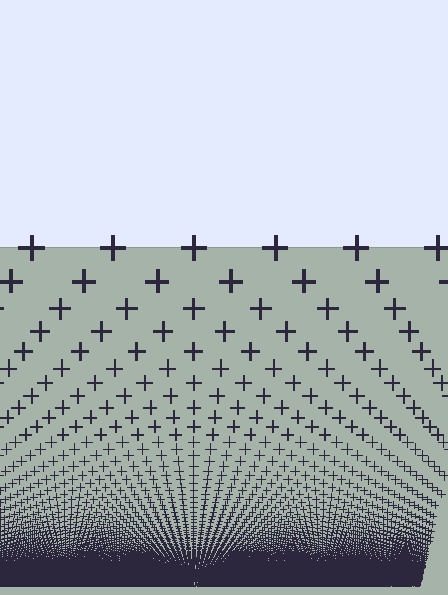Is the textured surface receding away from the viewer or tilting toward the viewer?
The surface appears to tilt toward the viewer. Texture elements get larger and sparser toward the top.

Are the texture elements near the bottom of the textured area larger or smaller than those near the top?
Smaller. The gradient is inverted — elements near the bottom are smaller and denser.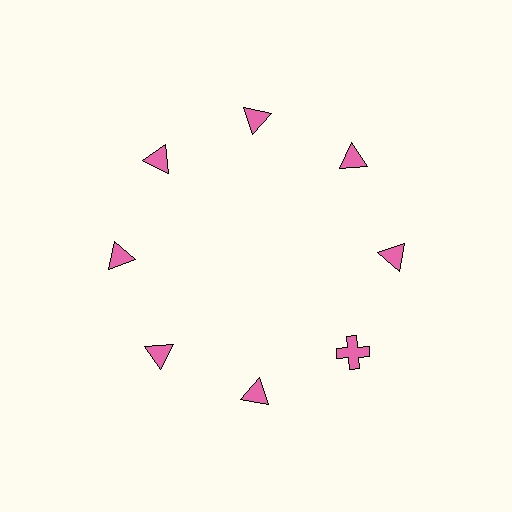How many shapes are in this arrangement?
There are 8 shapes arranged in a ring pattern.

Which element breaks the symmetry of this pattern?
The pink cross at roughly the 4 o'clock position breaks the symmetry. All other shapes are pink triangles.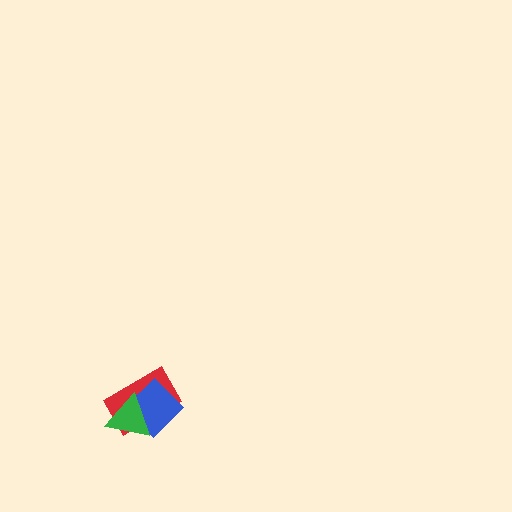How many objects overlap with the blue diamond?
2 objects overlap with the blue diamond.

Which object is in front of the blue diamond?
The green triangle is in front of the blue diamond.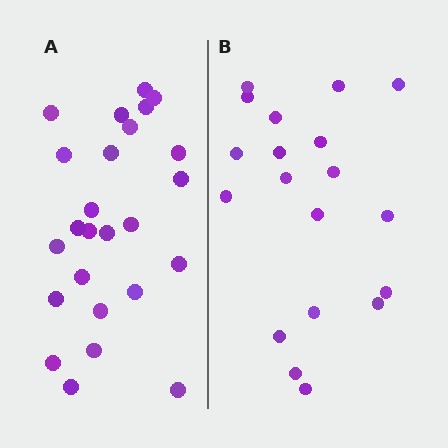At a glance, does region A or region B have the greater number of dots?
Region A (the left region) has more dots.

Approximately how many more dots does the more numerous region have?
Region A has about 6 more dots than region B.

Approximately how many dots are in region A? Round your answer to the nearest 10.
About 20 dots. (The exact count is 25, which rounds to 20.)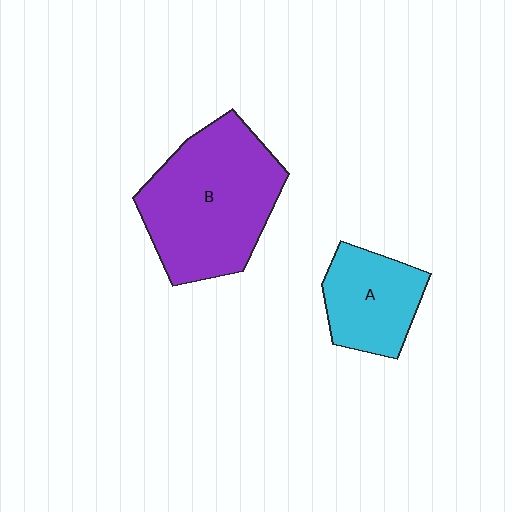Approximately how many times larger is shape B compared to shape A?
Approximately 1.9 times.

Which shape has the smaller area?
Shape A (cyan).